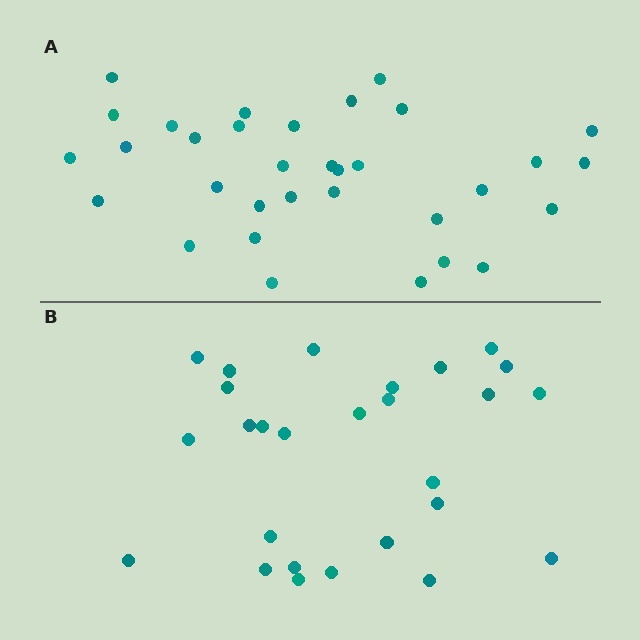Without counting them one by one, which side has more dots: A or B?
Region A (the top region) has more dots.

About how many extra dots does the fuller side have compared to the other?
Region A has about 6 more dots than region B.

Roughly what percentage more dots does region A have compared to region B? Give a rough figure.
About 20% more.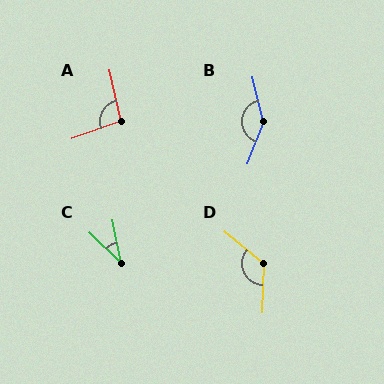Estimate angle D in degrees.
Approximately 128 degrees.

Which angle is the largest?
B, at approximately 146 degrees.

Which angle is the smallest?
C, at approximately 34 degrees.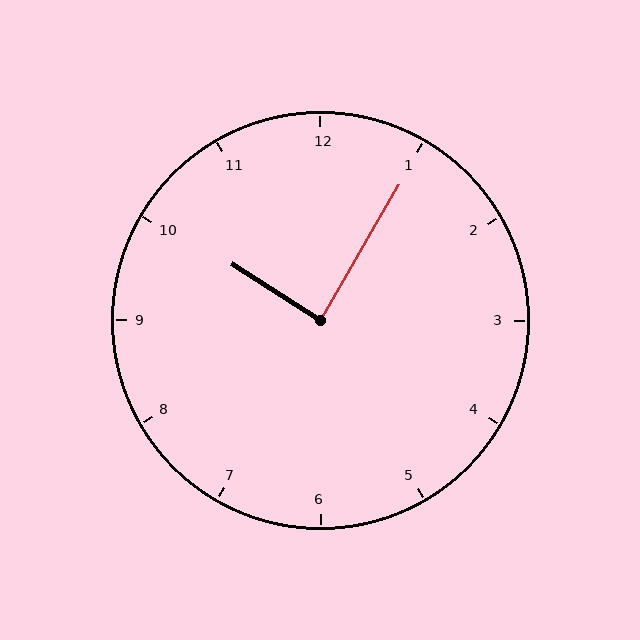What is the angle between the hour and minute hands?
Approximately 88 degrees.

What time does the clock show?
10:05.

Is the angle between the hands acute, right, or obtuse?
It is right.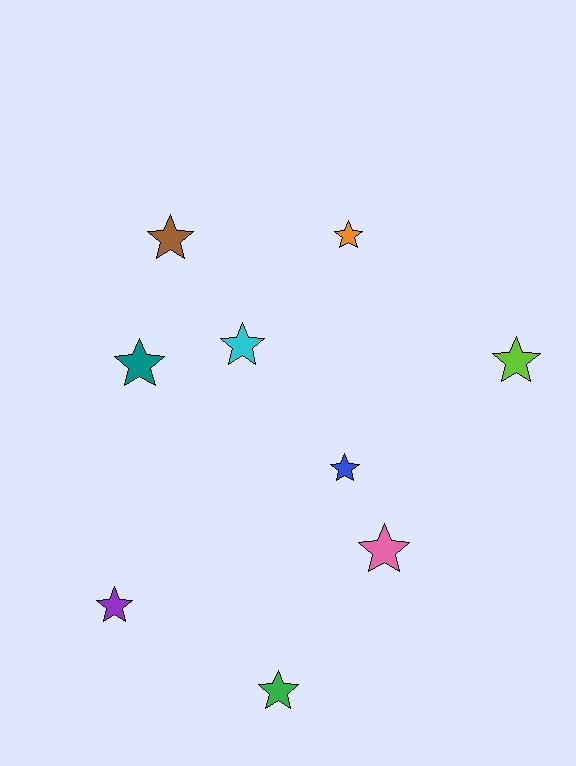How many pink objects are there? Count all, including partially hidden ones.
There is 1 pink object.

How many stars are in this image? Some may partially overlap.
There are 9 stars.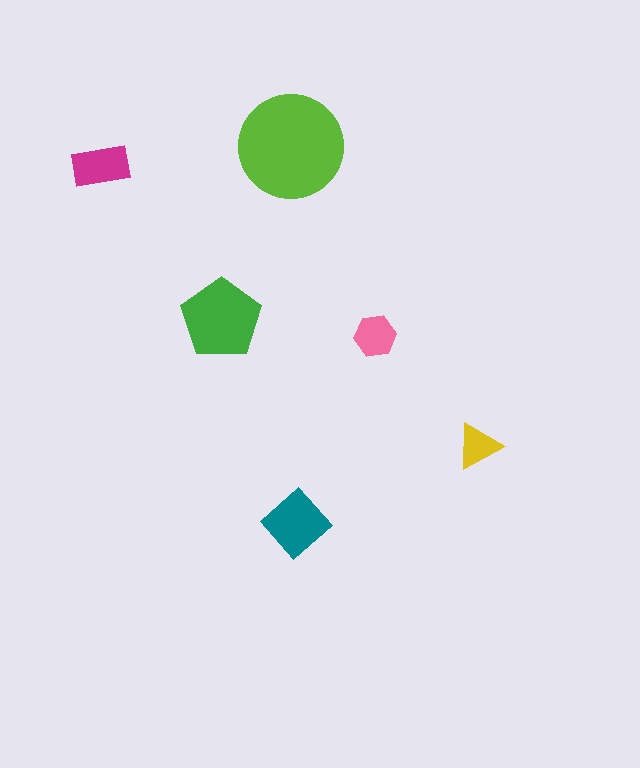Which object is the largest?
The lime circle.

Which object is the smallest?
The yellow triangle.